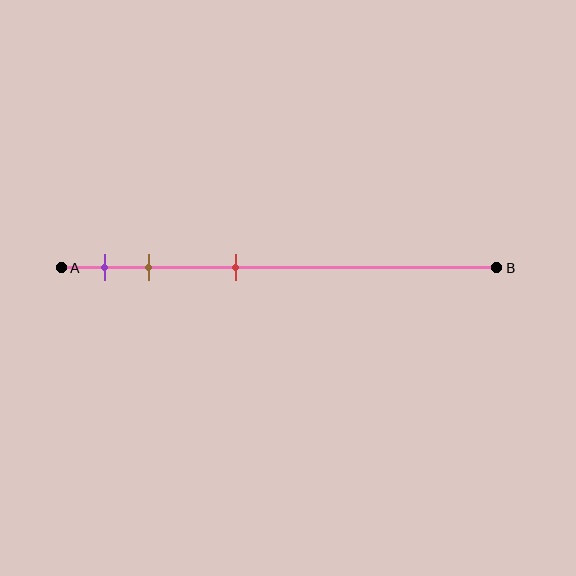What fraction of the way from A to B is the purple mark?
The purple mark is approximately 10% (0.1) of the way from A to B.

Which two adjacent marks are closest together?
The purple and brown marks are the closest adjacent pair.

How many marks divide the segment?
There are 3 marks dividing the segment.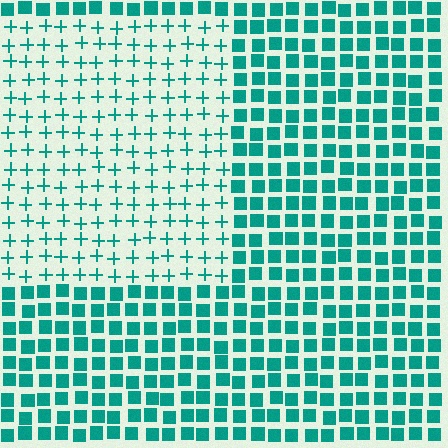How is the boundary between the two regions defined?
The boundary is defined by a change in element shape: plus signs inside vs. squares outside. All elements share the same color and spacing.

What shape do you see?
I see a rectangle.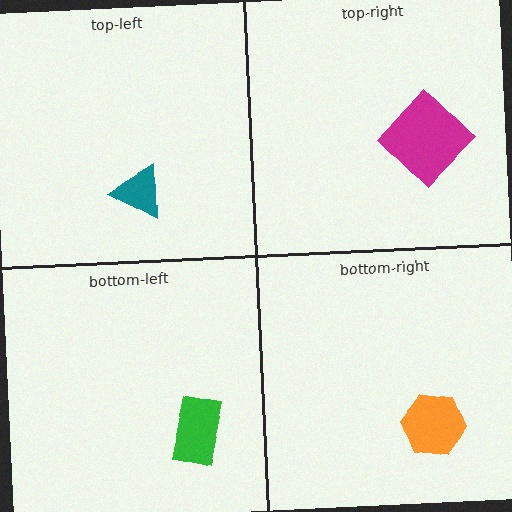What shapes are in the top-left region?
The teal triangle.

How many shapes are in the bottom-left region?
1.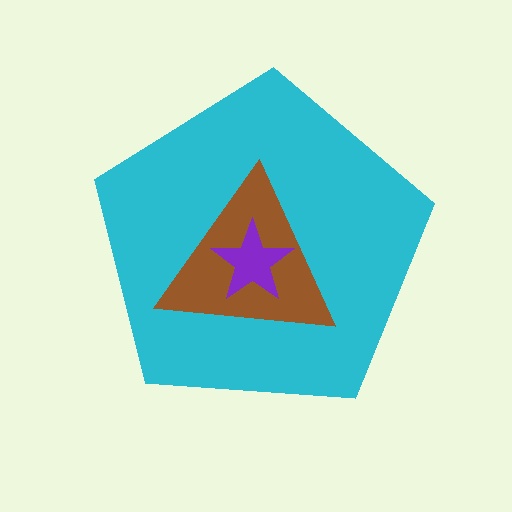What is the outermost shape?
The cyan pentagon.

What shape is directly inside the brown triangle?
The purple star.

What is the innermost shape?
The purple star.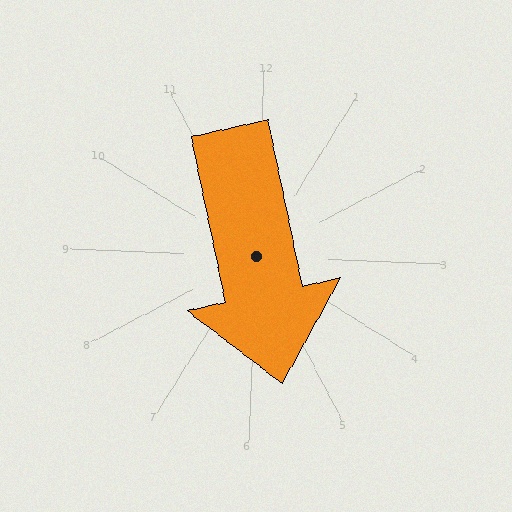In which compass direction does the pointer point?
South.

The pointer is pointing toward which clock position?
Roughly 6 o'clock.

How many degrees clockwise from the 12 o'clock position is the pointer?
Approximately 166 degrees.